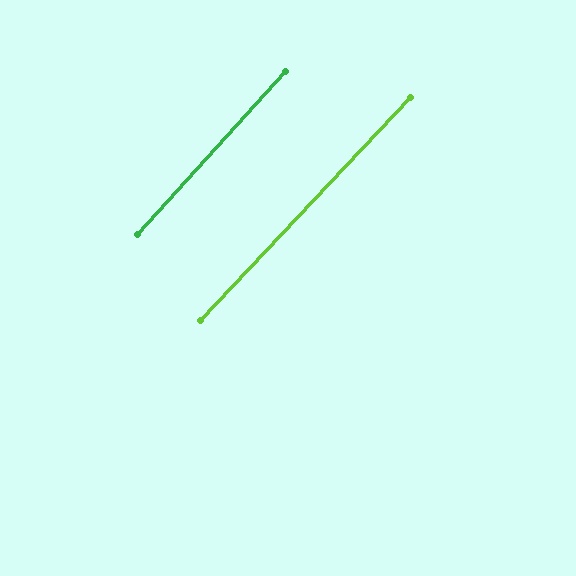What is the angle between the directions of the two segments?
Approximately 1 degree.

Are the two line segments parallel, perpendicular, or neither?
Parallel — their directions differ by only 0.9°.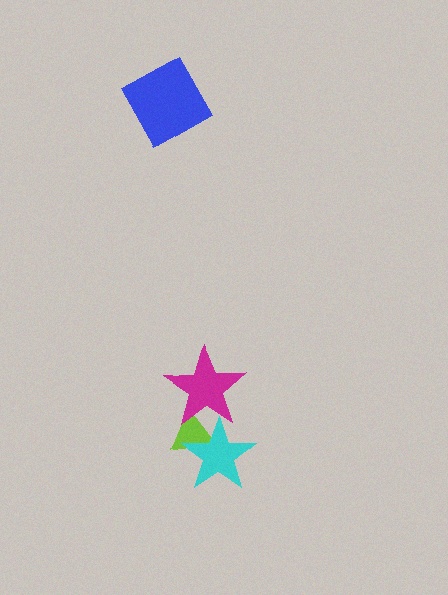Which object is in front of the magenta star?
The cyan star is in front of the magenta star.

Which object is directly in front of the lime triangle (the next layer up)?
The magenta star is directly in front of the lime triangle.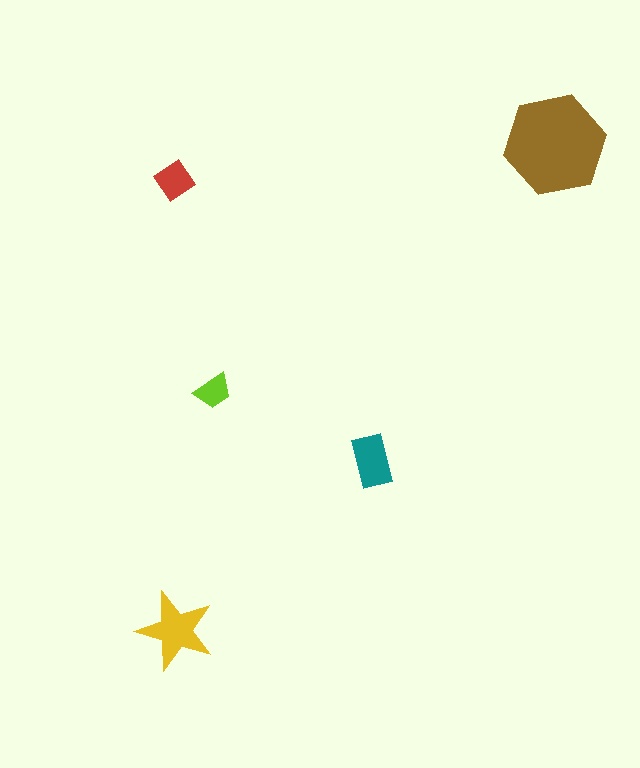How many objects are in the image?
There are 5 objects in the image.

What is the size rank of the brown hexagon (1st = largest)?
1st.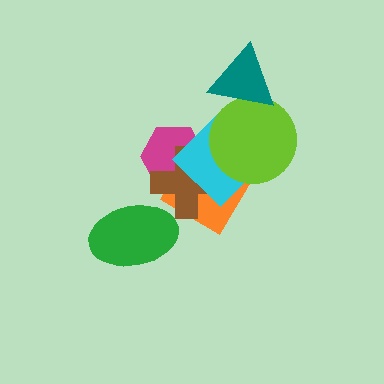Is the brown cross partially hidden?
Yes, it is partially covered by another shape.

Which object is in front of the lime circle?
The teal triangle is in front of the lime circle.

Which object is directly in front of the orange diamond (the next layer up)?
The brown cross is directly in front of the orange diamond.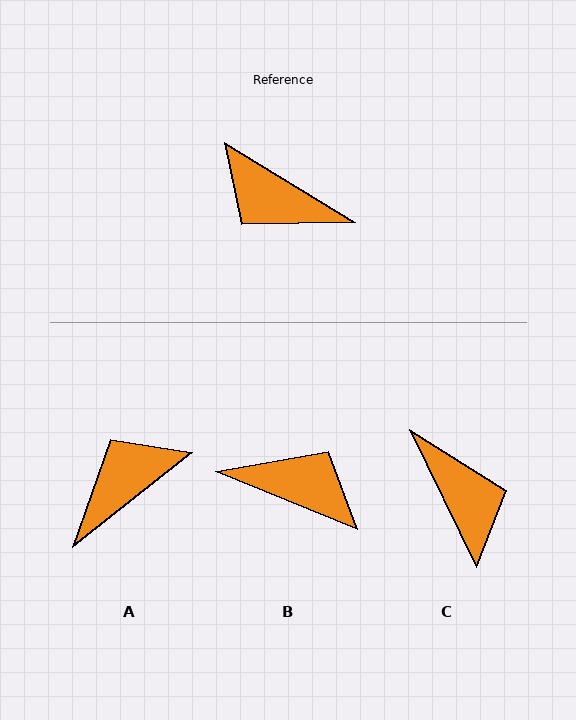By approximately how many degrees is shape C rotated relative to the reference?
Approximately 147 degrees counter-clockwise.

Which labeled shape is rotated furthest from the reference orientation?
B, about 171 degrees away.